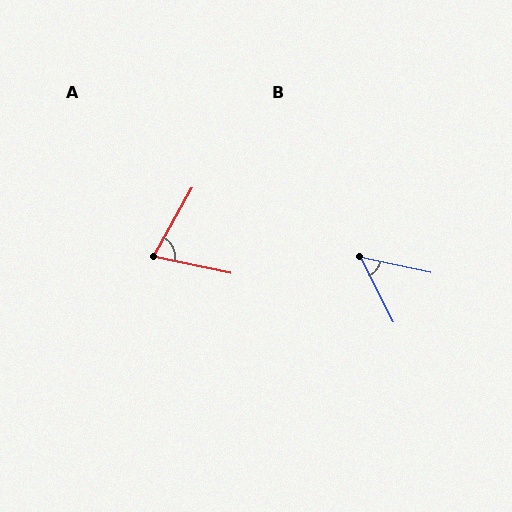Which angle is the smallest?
B, at approximately 51 degrees.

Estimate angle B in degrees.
Approximately 51 degrees.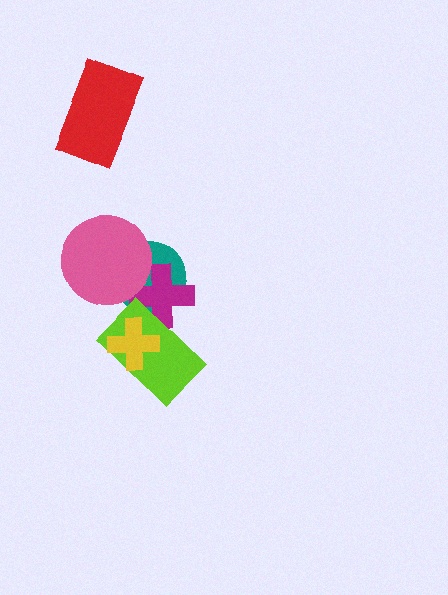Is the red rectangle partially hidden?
No, no other shape covers it.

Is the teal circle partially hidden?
Yes, it is partially covered by another shape.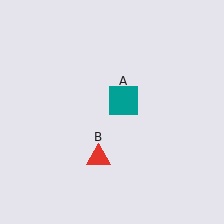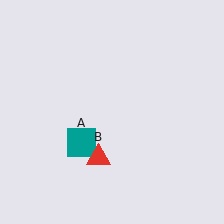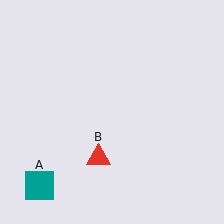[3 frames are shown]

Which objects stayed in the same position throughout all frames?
Red triangle (object B) remained stationary.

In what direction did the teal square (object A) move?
The teal square (object A) moved down and to the left.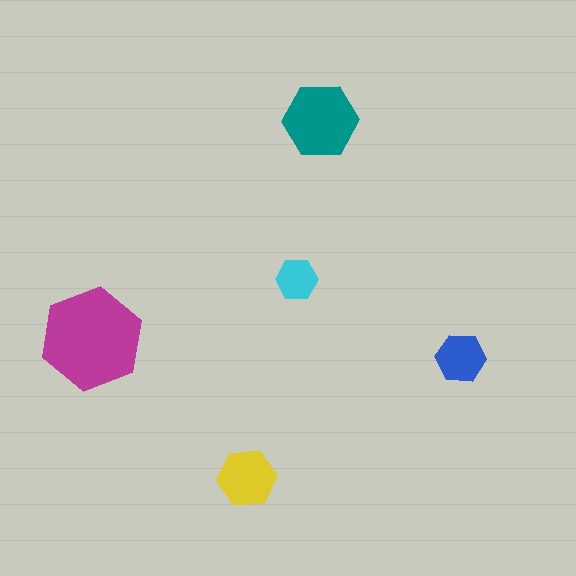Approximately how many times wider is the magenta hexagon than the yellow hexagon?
About 1.5 times wider.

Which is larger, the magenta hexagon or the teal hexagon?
The magenta one.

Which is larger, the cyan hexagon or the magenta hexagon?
The magenta one.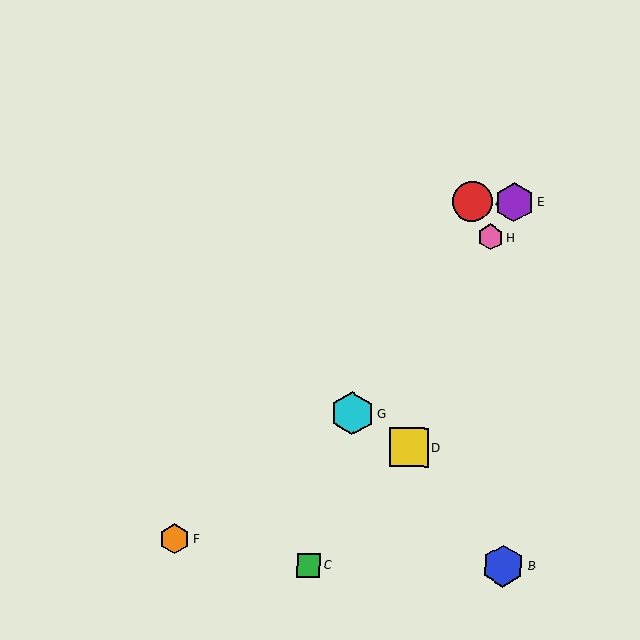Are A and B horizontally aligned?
No, A is at y≈201 and B is at y≈566.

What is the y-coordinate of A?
Object A is at y≈201.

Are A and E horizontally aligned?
Yes, both are at y≈201.